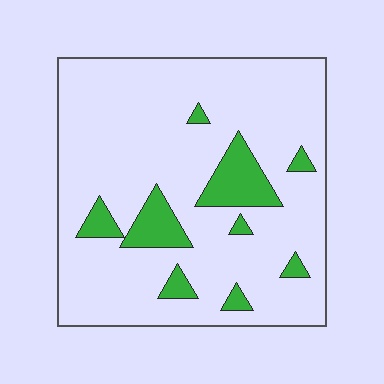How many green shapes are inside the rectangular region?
9.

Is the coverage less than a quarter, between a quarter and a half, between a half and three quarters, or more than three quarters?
Less than a quarter.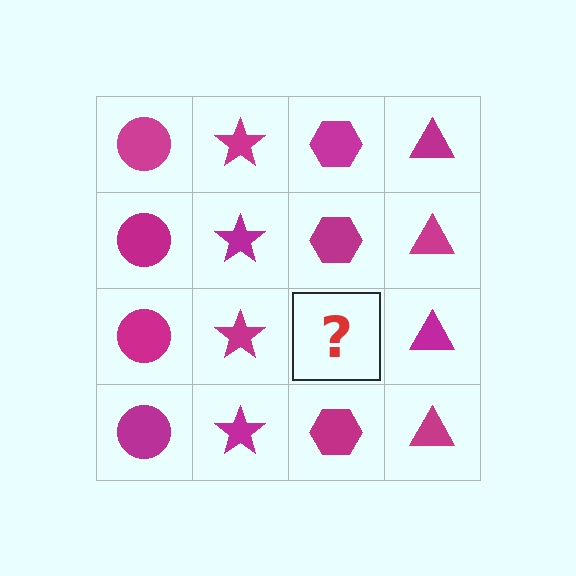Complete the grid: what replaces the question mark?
The question mark should be replaced with a magenta hexagon.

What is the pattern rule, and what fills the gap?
The rule is that each column has a consistent shape. The gap should be filled with a magenta hexagon.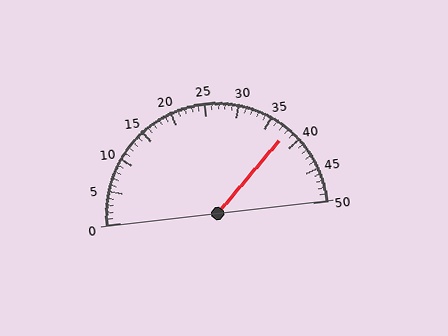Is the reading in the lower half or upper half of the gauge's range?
The reading is in the upper half of the range (0 to 50).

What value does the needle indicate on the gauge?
The needle indicates approximately 38.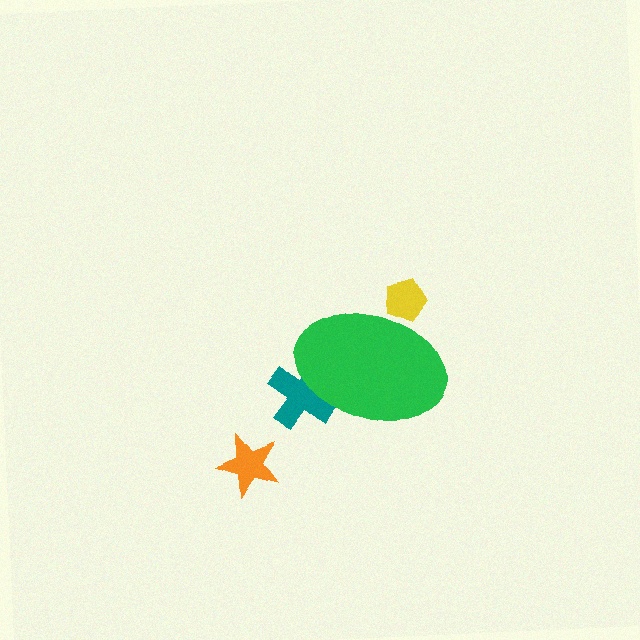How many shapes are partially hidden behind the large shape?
2 shapes are partially hidden.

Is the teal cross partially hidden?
Yes, the teal cross is partially hidden behind the green ellipse.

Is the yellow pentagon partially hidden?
Yes, the yellow pentagon is partially hidden behind the green ellipse.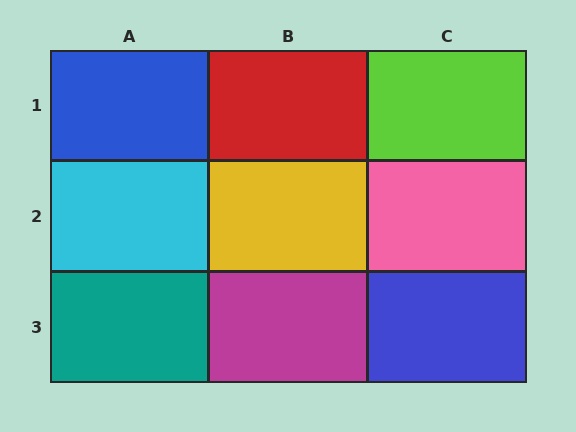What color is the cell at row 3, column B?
Magenta.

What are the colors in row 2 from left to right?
Cyan, yellow, pink.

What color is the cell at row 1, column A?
Blue.